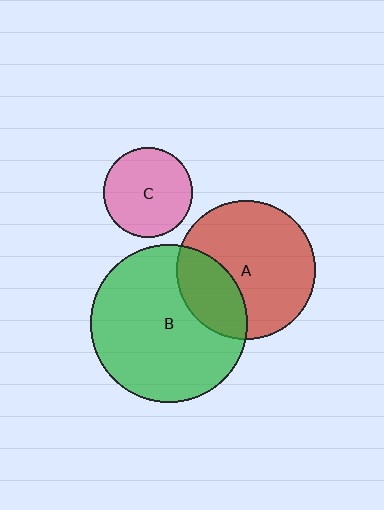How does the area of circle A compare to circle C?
Approximately 2.4 times.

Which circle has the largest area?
Circle B (green).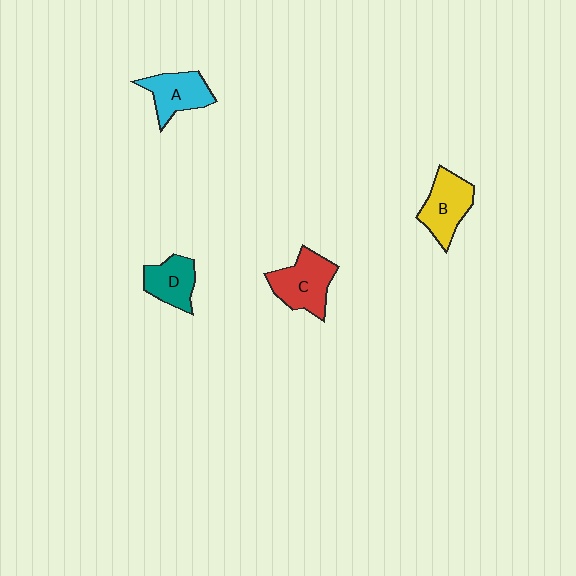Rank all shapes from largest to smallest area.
From largest to smallest: C (red), B (yellow), A (cyan), D (teal).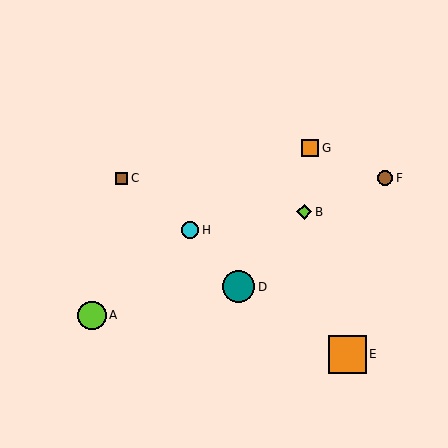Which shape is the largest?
The orange square (labeled E) is the largest.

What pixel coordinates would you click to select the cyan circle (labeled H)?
Click at (190, 230) to select the cyan circle H.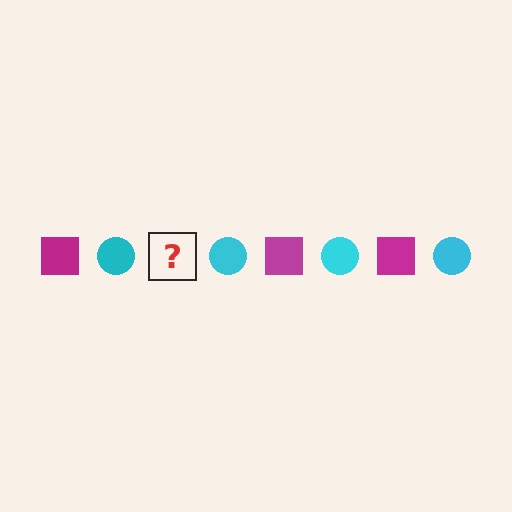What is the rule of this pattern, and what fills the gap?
The rule is that the pattern alternates between magenta square and cyan circle. The gap should be filled with a magenta square.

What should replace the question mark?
The question mark should be replaced with a magenta square.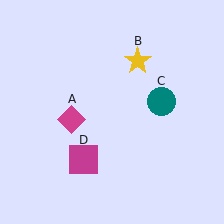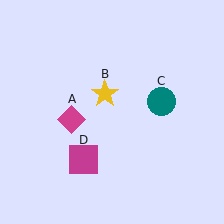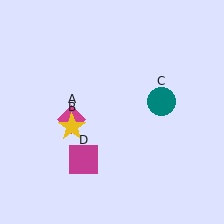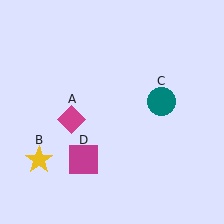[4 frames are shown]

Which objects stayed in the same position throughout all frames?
Magenta diamond (object A) and teal circle (object C) and magenta square (object D) remained stationary.